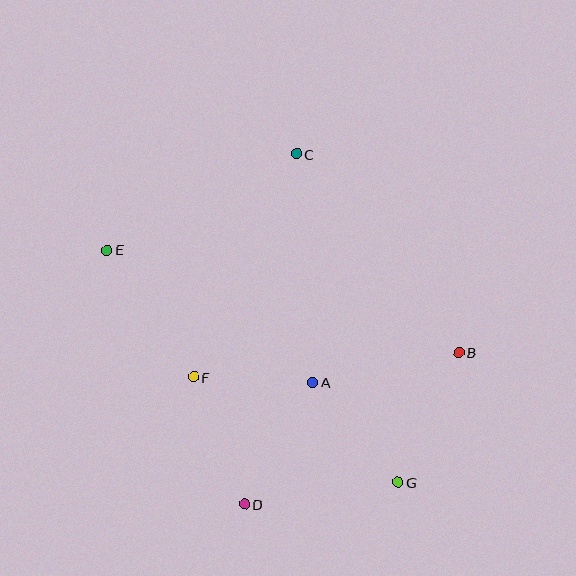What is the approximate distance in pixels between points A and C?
The distance between A and C is approximately 229 pixels.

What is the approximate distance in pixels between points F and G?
The distance between F and G is approximately 230 pixels.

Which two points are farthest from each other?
Points E and G are farthest from each other.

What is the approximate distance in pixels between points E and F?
The distance between E and F is approximately 154 pixels.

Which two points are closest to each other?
Points A and F are closest to each other.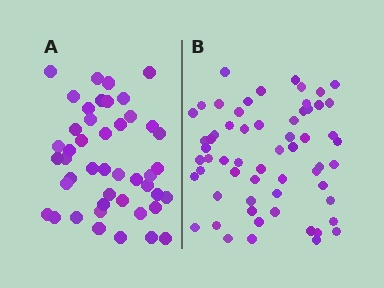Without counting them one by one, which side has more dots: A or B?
Region B (the right region) has more dots.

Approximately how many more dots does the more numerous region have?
Region B has approximately 15 more dots than region A.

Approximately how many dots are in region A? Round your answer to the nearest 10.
About 40 dots. (The exact count is 45, which rounds to 40.)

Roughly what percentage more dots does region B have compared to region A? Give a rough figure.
About 35% more.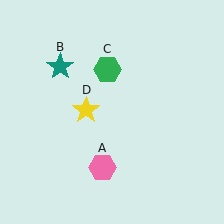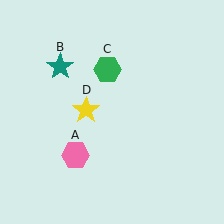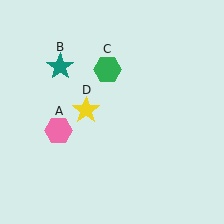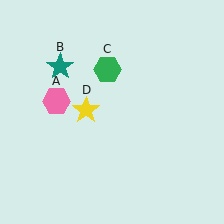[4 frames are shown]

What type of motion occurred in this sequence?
The pink hexagon (object A) rotated clockwise around the center of the scene.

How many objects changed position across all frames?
1 object changed position: pink hexagon (object A).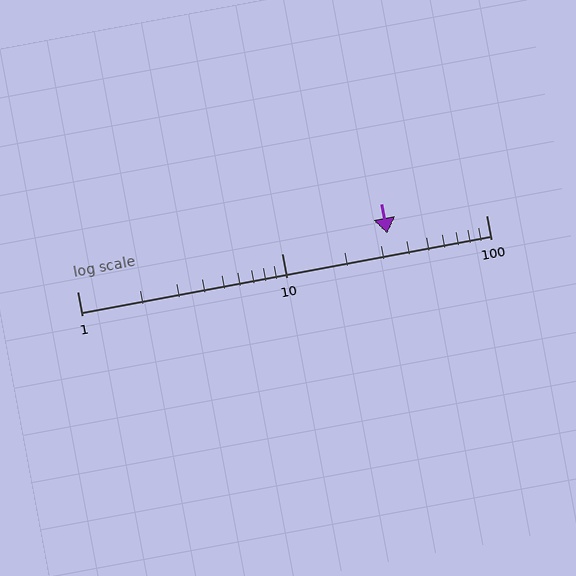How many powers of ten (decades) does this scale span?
The scale spans 2 decades, from 1 to 100.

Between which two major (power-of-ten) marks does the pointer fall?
The pointer is between 10 and 100.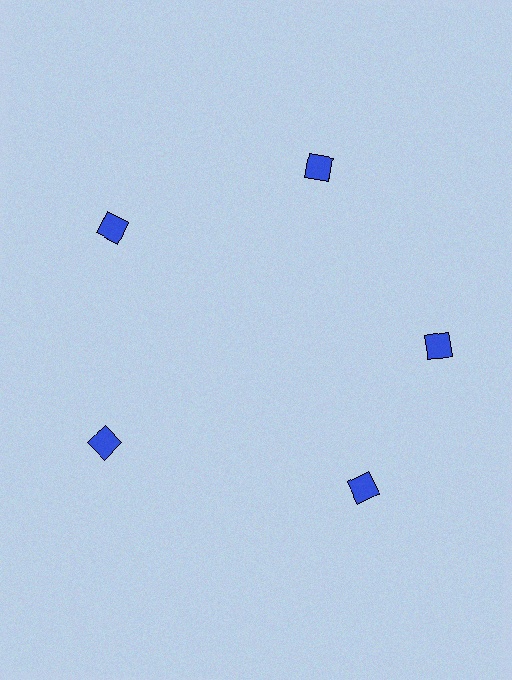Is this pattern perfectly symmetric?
No. The 5 blue diamonds are arranged in a ring, but one element near the 5 o'clock position is rotated out of alignment along the ring, breaking the 5-fold rotational symmetry.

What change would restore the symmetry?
The symmetry would be restored by rotating it back into even spacing with its neighbors so that all 5 diamonds sit at equal angles and equal distance from the center.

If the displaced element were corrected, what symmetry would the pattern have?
It would have 5-fold rotational symmetry — the pattern would map onto itself every 72 degrees.